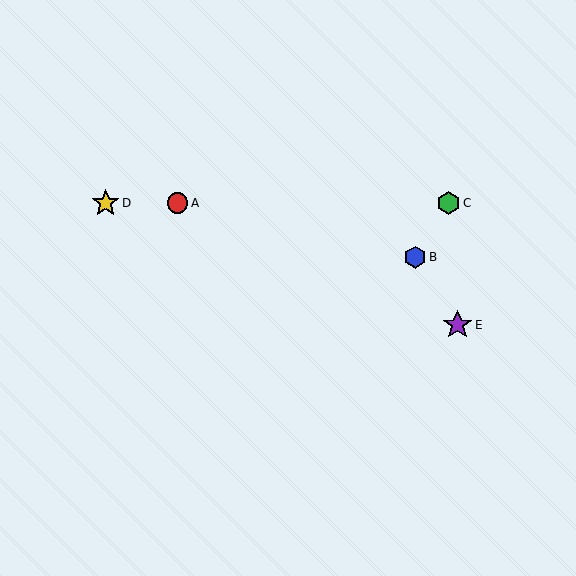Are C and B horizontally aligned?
No, C is at y≈203 and B is at y≈257.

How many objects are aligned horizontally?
3 objects (A, C, D) are aligned horizontally.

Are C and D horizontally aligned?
Yes, both are at y≈203.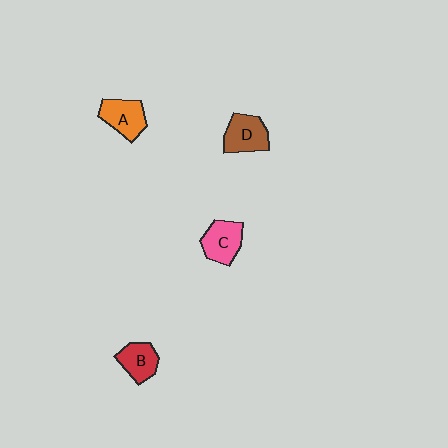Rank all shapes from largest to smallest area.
From largest to smallest: D (brown), C (pink), A (orange), B (red).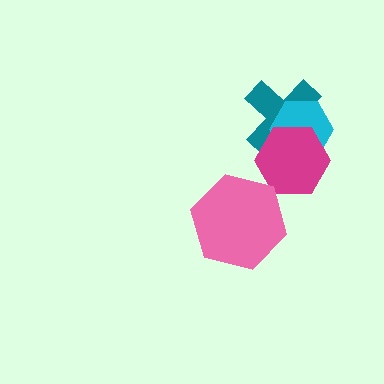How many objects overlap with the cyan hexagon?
2 objects overlap with the cyan hexagon.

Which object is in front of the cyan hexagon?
The magenta hexagon is in front of the cyan hexagon.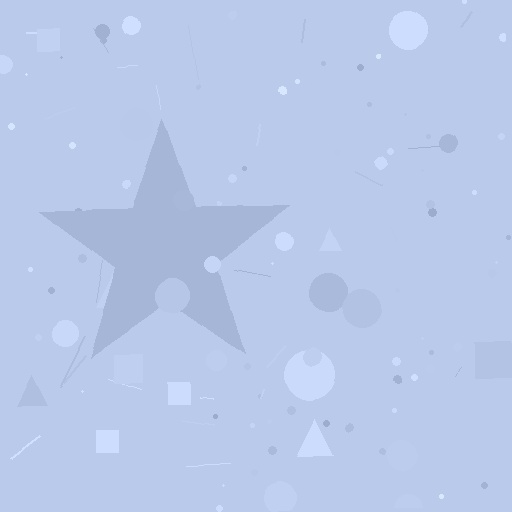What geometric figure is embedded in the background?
A star is embedded in the background.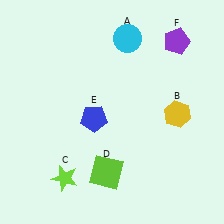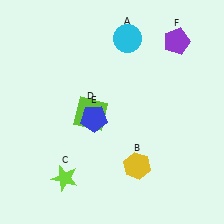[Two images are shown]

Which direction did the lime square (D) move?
The lime square (D) moved up.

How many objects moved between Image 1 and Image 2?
2 objects moved between the two images.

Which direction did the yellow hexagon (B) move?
The yellow hexagon (B) moved down.